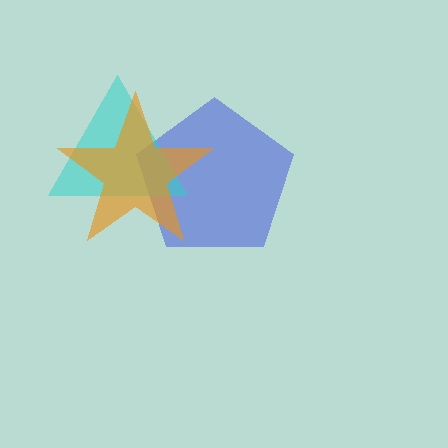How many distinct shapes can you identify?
There are 3 distinct shapes: a blue pentagon, a cyan triangle, an orange star.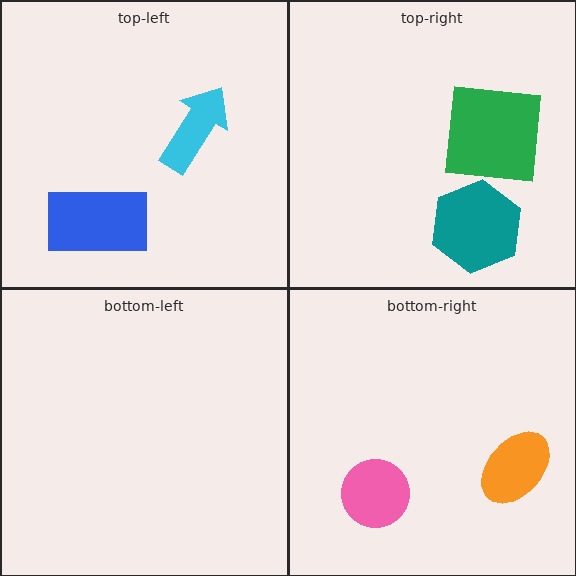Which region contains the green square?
The top-right region.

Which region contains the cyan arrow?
The top-left region.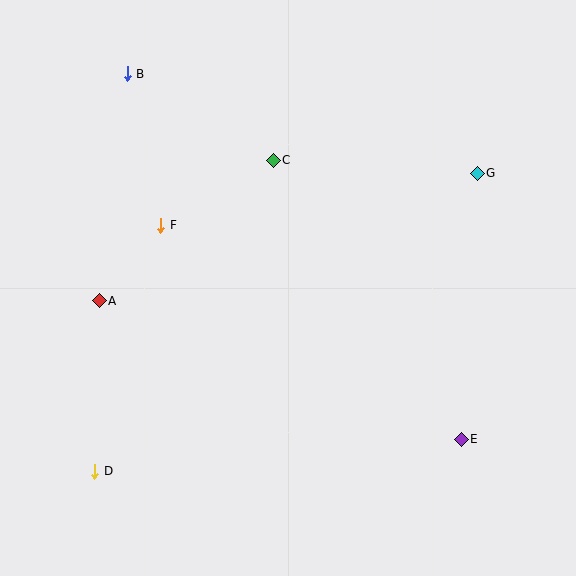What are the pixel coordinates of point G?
Point G is at (477, 173).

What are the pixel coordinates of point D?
Point D is at (95, 471).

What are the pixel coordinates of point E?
Point E is at (461, 439).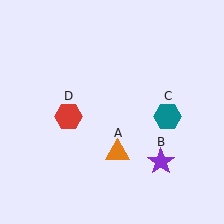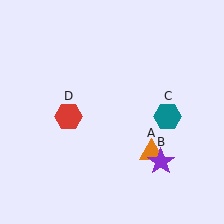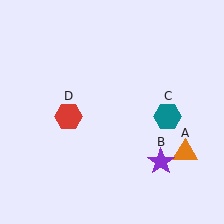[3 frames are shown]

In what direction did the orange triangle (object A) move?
The orange triangle (object A) moved right.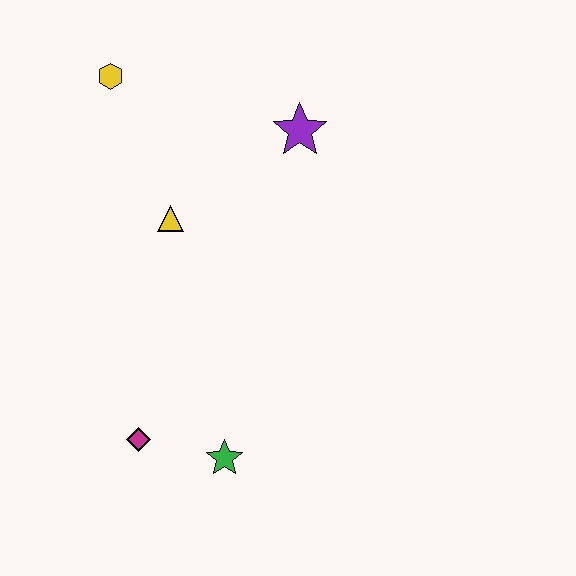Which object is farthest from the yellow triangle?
The green star is farthest from the yellow triangle.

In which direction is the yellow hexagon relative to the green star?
The yellow hexagon is above the green star.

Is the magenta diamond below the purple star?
Yes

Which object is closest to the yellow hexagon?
The yellow triangle is closest to the yellow hexagon.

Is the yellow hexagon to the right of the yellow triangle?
No